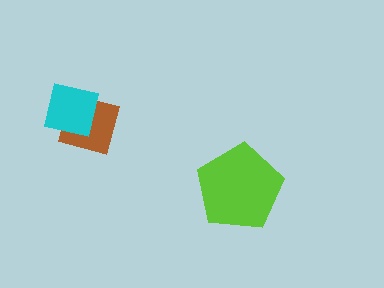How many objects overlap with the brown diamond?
1 object overlaps with the brown diamond.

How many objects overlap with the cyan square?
1 object overlaps with the cyan square.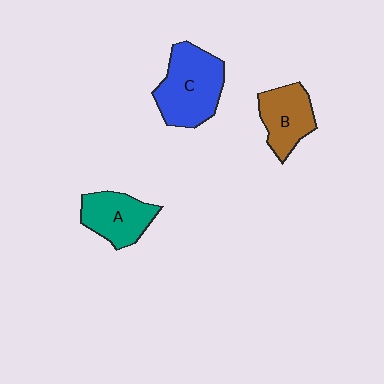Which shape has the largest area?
Shape C (blue).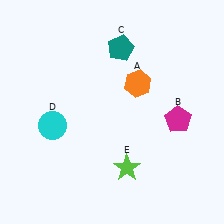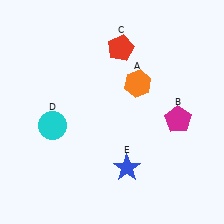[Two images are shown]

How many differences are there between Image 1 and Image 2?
There are 2 differences between the two images.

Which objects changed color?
C changed from teal to red. E changed from lime to blue.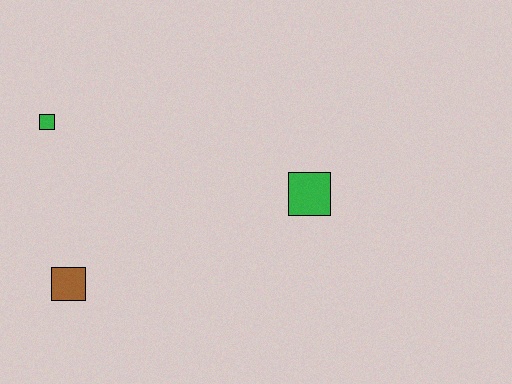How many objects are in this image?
There are 3 objects.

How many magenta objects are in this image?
There are no magenta objects.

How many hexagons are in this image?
There are no hexagons.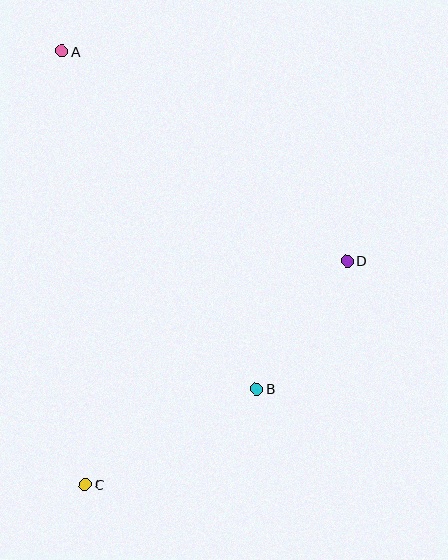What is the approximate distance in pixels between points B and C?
The distance between B and C is approximately 196 pixels.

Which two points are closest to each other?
Points B and D are closest to each other.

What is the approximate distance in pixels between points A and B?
The distance between A and B is approximately 390 pixels.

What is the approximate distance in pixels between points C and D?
The distance between C and D is approximately 344 pixels.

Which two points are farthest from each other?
Points A and C are farthest from each other.